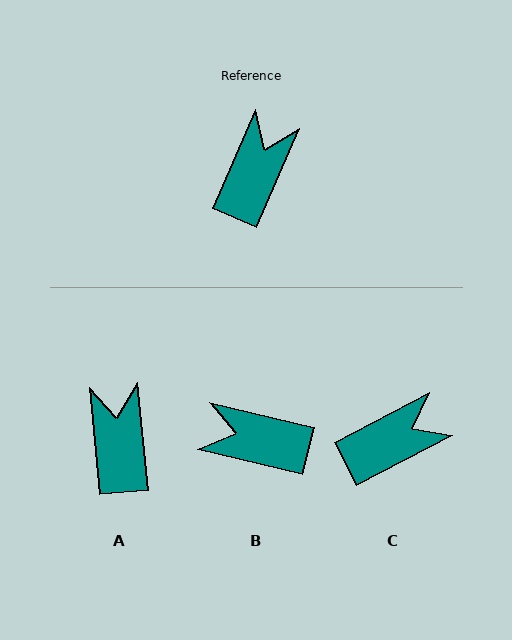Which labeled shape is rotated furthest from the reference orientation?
B, about 100 degrees away.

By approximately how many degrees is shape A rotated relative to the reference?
Approximately 29 degrees counter-clockwise.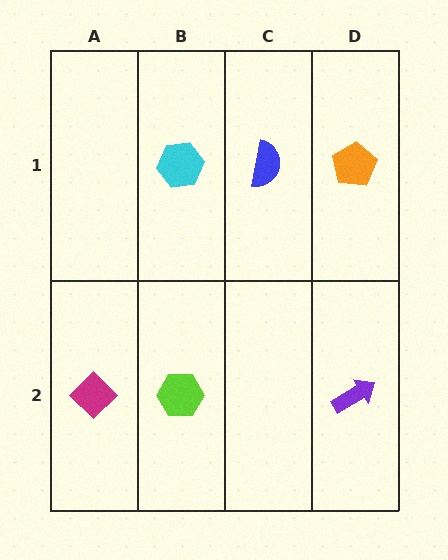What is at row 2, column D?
A purple arrow.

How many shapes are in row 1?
3 shapes.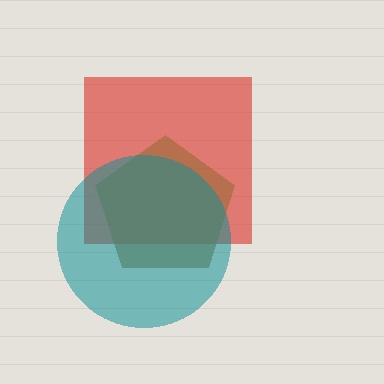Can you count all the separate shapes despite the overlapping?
Yes, there are 3 separate shapes.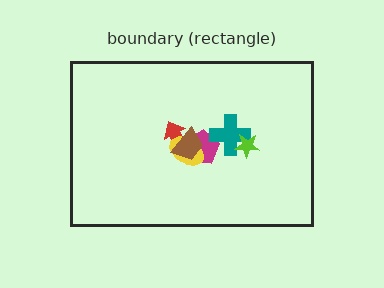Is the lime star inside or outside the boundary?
Inside.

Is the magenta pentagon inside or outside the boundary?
Inside.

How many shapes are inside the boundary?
6 inside, 0 outside.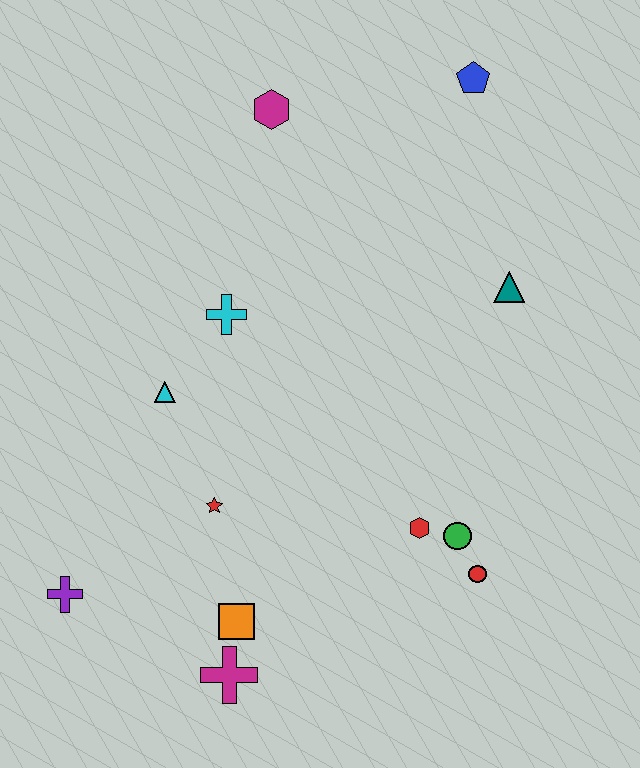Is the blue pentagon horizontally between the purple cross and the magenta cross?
No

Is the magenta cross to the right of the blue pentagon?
No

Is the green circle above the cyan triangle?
No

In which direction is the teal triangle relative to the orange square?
The teal triangle is above the orange square.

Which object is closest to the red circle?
The green circle is closest to the red circle.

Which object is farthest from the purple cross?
The blue pentagon is farthest from the purple cross.